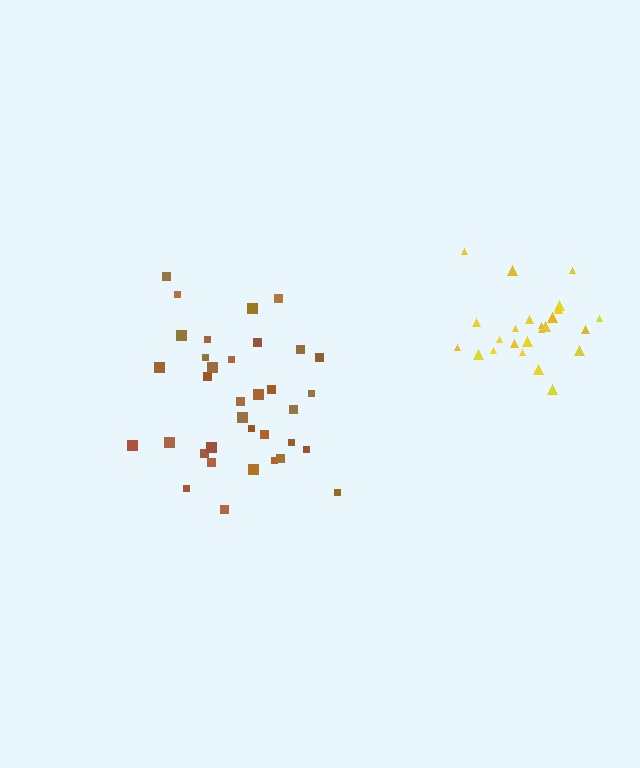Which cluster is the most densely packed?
Yellow.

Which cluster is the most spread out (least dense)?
Brown.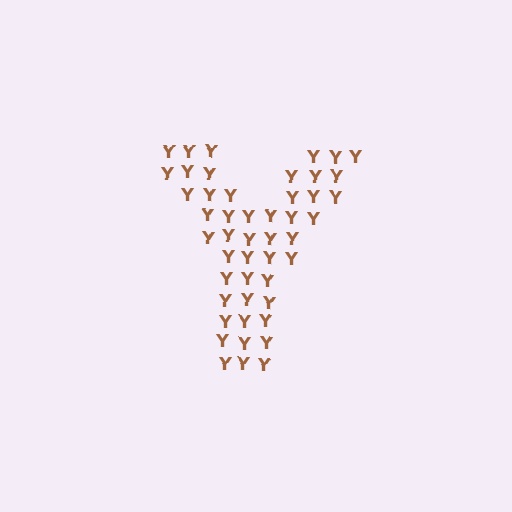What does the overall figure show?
The overall figure shows the letter Y.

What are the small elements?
The small elements are letter Y's.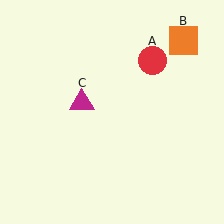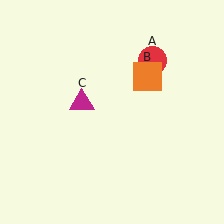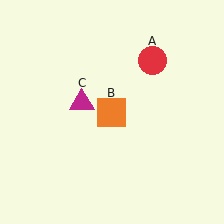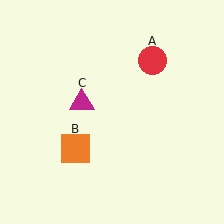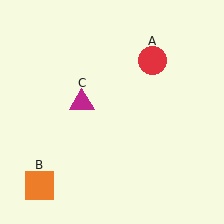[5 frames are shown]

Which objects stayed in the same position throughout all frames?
Red circle (object A) and magenta triangle (object C) remained stationary.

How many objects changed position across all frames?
1 object changed position: orange square (object B).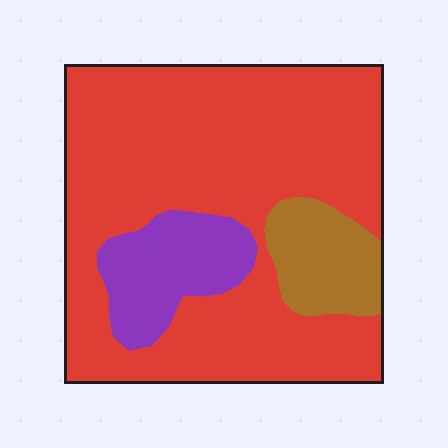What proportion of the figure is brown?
Brown covers around 10% of the figure.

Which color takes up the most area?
Red, at roughly 75%.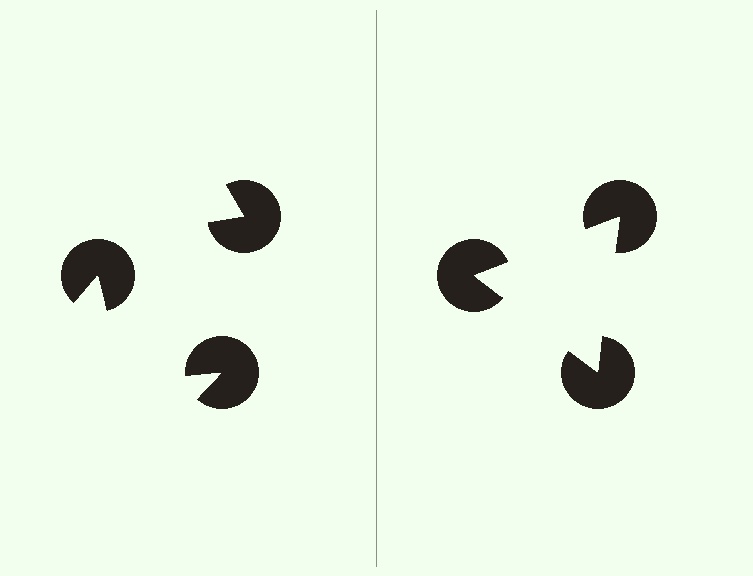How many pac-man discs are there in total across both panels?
6 — 3 on each side.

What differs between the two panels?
The pac-man discs are positioned identically on both sides; only the wedge orientations differ. On the right they align to a triangle; on the left they are misaligned.